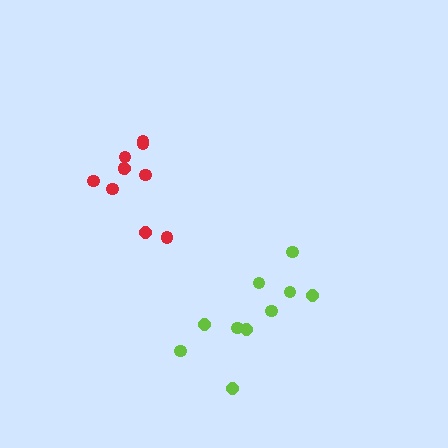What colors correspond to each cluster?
The clusters are colored: lime, red.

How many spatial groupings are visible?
There are 2 spatial groupings.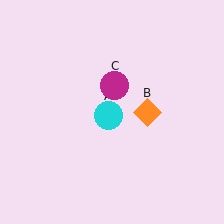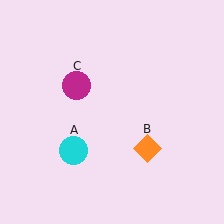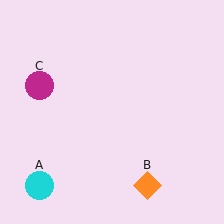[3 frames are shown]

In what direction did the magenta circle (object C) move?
The magenta circle (object C) moved left.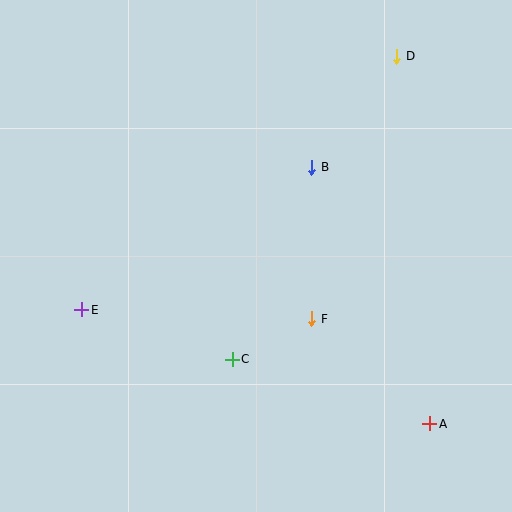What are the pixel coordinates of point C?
Point C is at (232, 359).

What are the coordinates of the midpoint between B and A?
The midpoint between B and A is at (371, 296).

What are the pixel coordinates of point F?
Point F is at (312, 319).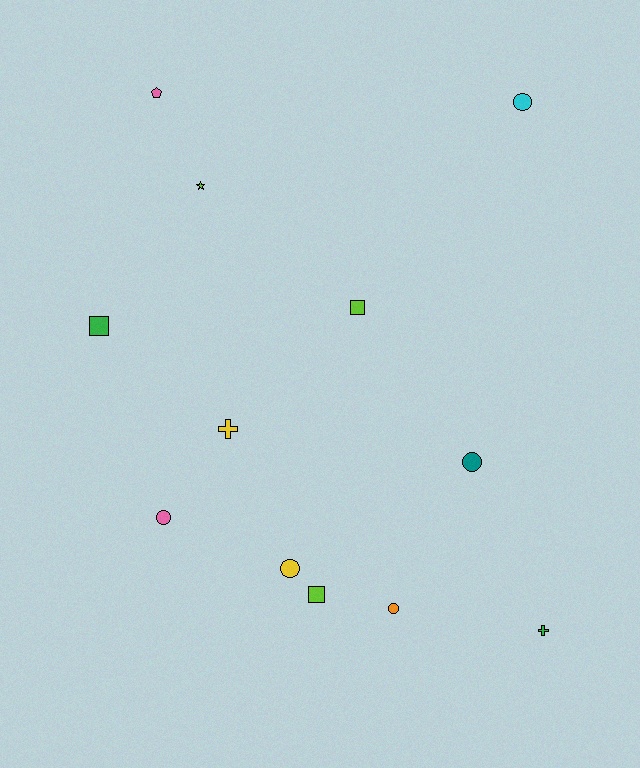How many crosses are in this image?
There are 2 crosses.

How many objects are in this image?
There are 12 objects.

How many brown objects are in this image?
There are no brown objects.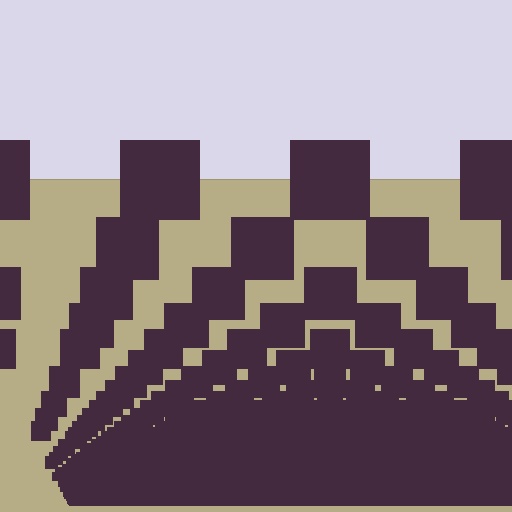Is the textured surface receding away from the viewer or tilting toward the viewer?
The surface appears to tilt toward the viewer. Texture elements get larger and sparser toward the top.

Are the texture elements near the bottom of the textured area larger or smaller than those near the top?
Smaller. The gradient is inverted — elements near the bottom are smaller and denser.